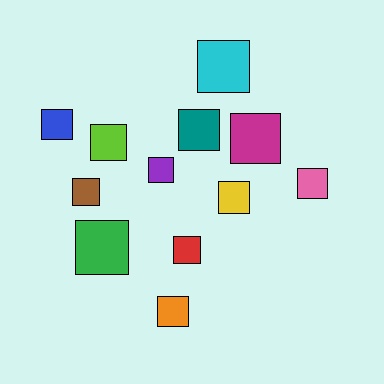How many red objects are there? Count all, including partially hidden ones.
There is 1 red object.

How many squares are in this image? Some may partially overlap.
There are 12 squares.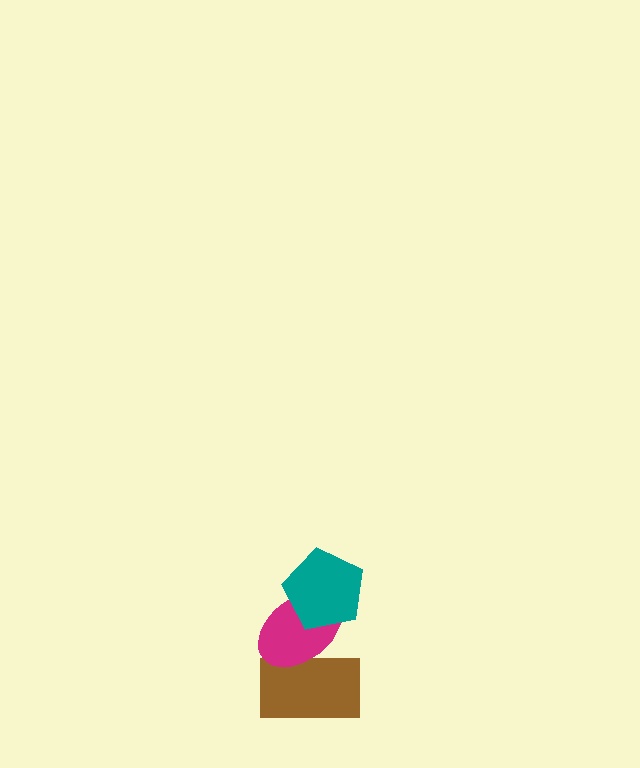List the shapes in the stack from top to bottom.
From top to bottom: the teal pentagon, the magenta ellipse, the brown rectangle.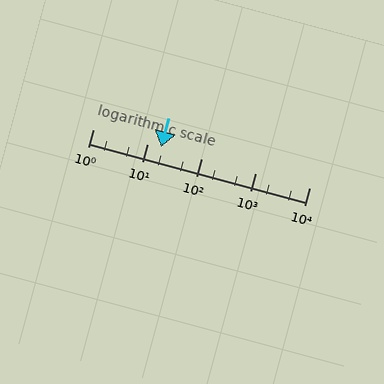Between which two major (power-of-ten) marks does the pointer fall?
The pointer is between 10 and 100.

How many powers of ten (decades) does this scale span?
The scale spans 4 decades, from 1 to 10000.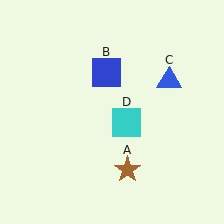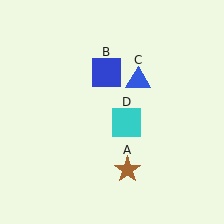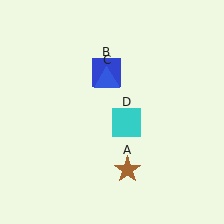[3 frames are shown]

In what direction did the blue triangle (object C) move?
The blue triangle (object C) moved left.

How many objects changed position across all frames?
1 object changed position: blue triangle (object C).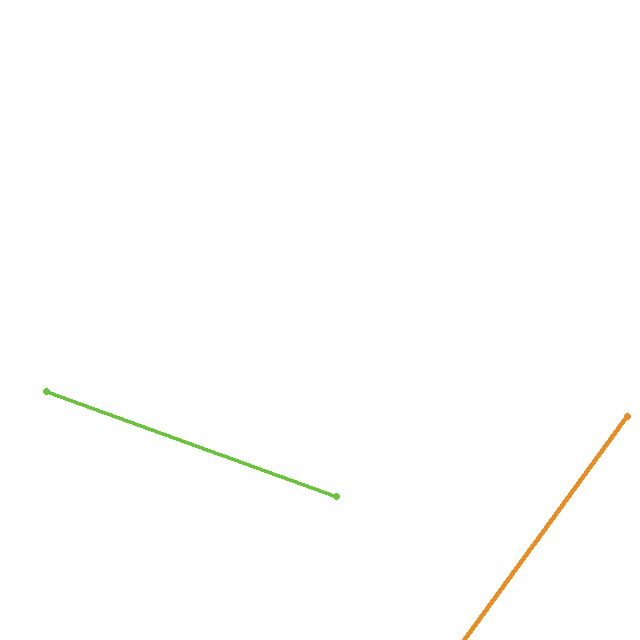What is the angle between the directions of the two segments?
Approximately 74 degrees.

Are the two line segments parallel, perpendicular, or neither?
Neither parallel nor perpendicular — they differ by about 74°.